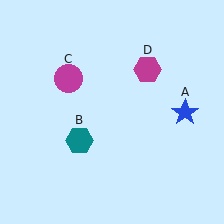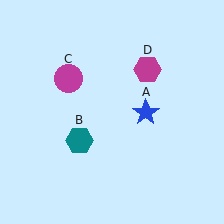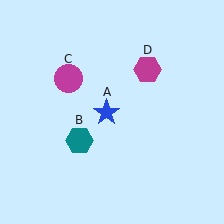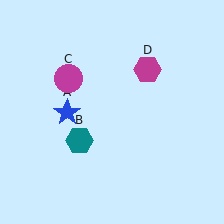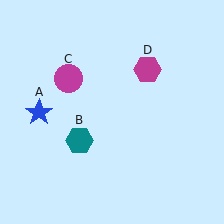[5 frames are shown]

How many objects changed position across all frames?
1 object changed position: blue star (object A).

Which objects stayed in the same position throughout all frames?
Teal hexagon (object B) and magenta circle (object C) and magenta hexagon (object D) remained stationary.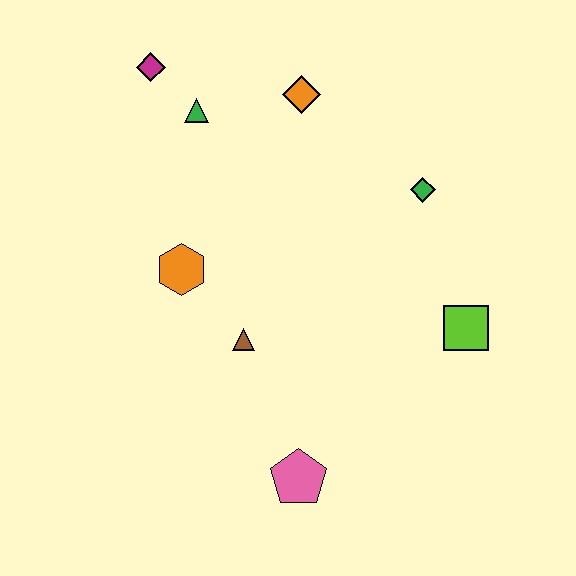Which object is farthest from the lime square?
The magenta diamond is farthest from the lime square.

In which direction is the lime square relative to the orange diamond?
The lime square is below the orange diamond.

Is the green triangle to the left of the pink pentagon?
Yes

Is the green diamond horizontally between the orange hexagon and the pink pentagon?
No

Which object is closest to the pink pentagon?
The brown triangle is closest to the pink pentagon.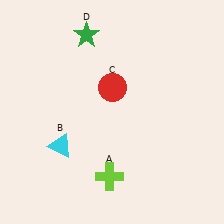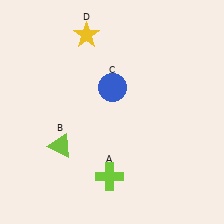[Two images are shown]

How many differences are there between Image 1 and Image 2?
There are 3 differences between the two images.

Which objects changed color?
B changed from cyan to lime. C changed from red to blue. D changed from green to yellow.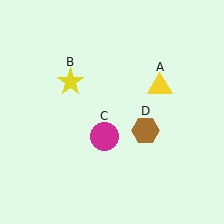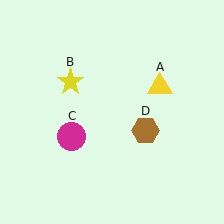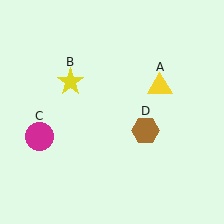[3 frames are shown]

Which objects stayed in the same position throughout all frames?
Yellow triangle (object A) and yellow star (object B) and brown hexagon (object D) remained stationary.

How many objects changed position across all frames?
1 object changed position: magenta circle (object C).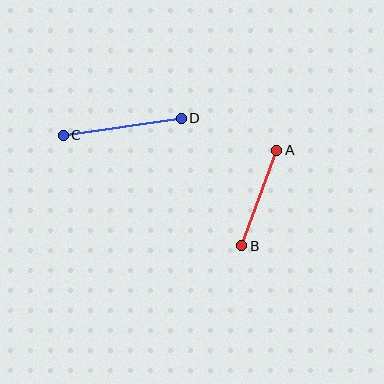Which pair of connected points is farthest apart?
Points C and D are farthest apart.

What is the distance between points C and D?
The distance is approximately 119 pixels.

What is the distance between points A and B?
The distance is approximately 102 pixels.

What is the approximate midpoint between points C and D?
The midpoint is at approximately (122, 127) pixels.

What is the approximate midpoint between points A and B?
The midpoint is at approximately (259, 198) pixels.